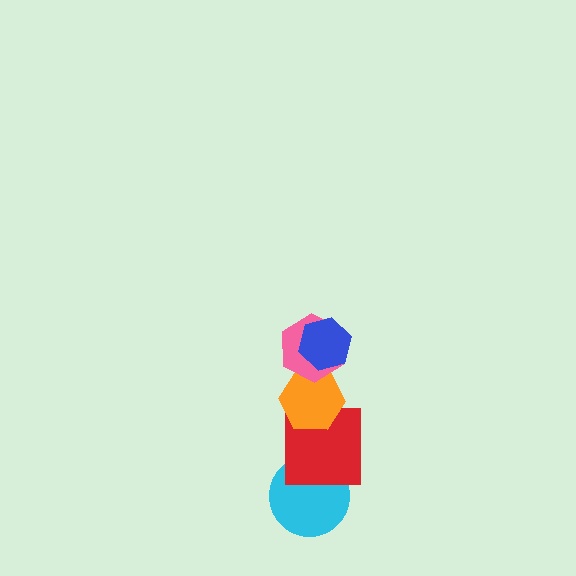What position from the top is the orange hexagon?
The orange hexagon is 3rd from the top.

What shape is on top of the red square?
The orange hexagon is on top of the red square.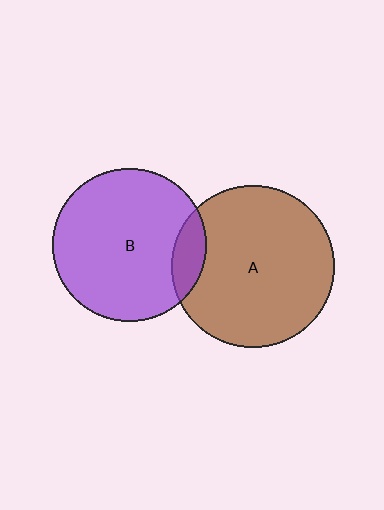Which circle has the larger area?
Circle A (brown).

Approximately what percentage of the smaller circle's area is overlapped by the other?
Approximately 10%.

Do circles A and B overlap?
Yes.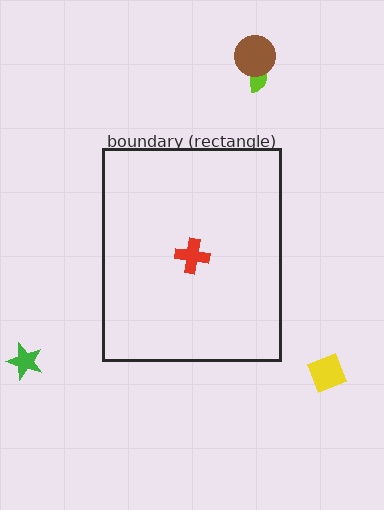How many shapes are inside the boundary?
1 inside, 4 outside.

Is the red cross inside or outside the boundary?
Inside.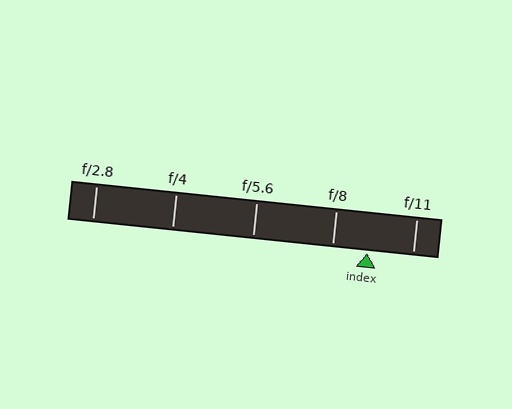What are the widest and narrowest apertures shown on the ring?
The widest aperture shown is f/2.8 and the narrowest is f/11.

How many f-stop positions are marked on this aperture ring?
There are 5 f-stop positions marked.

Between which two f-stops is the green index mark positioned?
The index mark is between f/8 and f/11.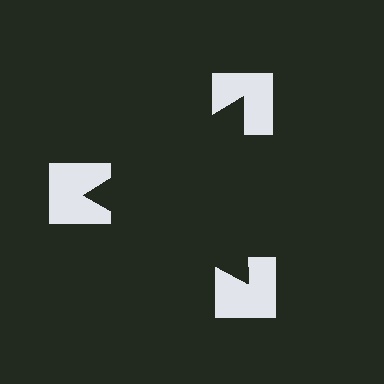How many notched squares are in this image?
There are 3 — one at each vertex of the illusory triangle.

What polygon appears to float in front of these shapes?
An illusory triangle — its edges are inferred from the aligned wedge cuts in the notched squares, not physically drawn.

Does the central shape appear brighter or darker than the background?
It typically appears slightly darker than the background, even though no actual brightness change is drawn.